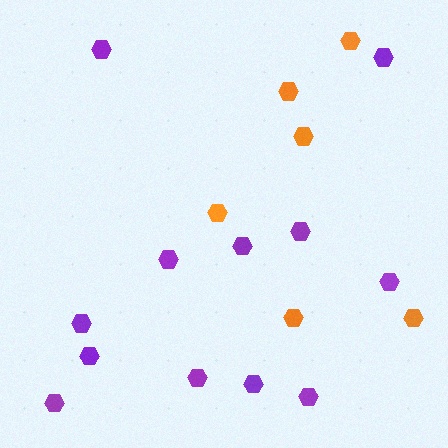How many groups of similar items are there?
There are 2 groups: one group of purple hexagons (12) and one group of orange hexagons (6).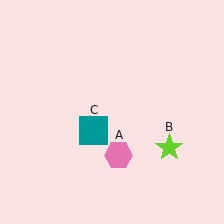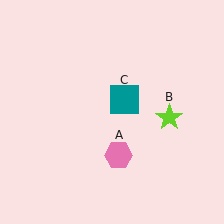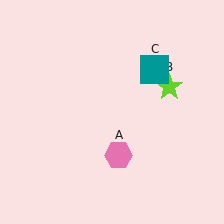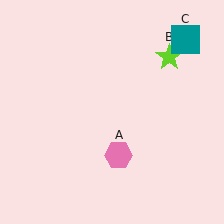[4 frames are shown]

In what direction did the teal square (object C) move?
The teal square (object C) moved up and to the right.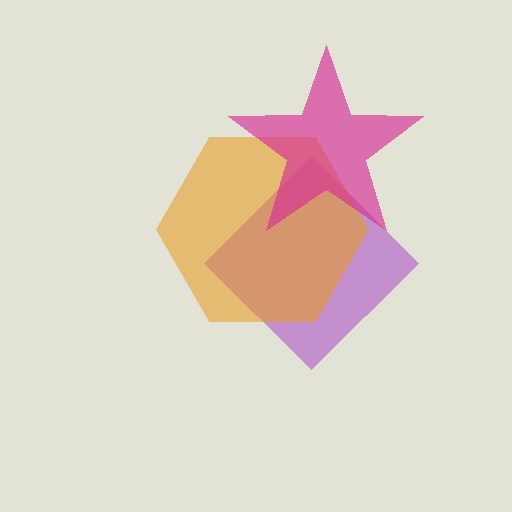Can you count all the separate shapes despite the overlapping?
Yes, there are 3 separate shapes.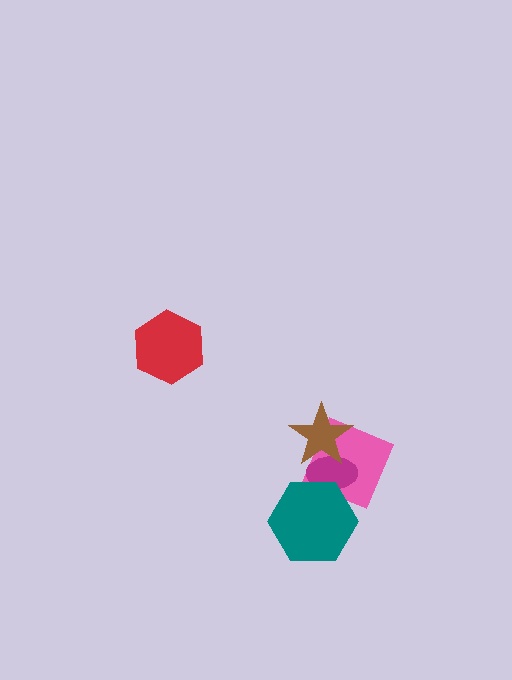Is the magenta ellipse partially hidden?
Yes, it is partially covered by another shape.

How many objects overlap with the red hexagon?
0 objects overlap with the red hexagon.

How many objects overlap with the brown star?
2 objects overlap with the brown star.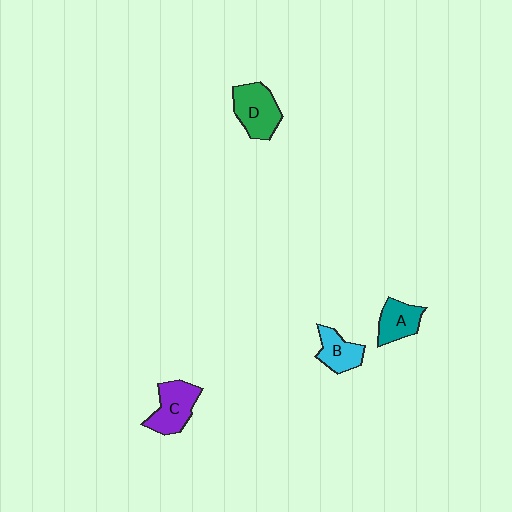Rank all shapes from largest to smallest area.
From largest to smallest: D (green), C (purple), A (teal), B (cyan).